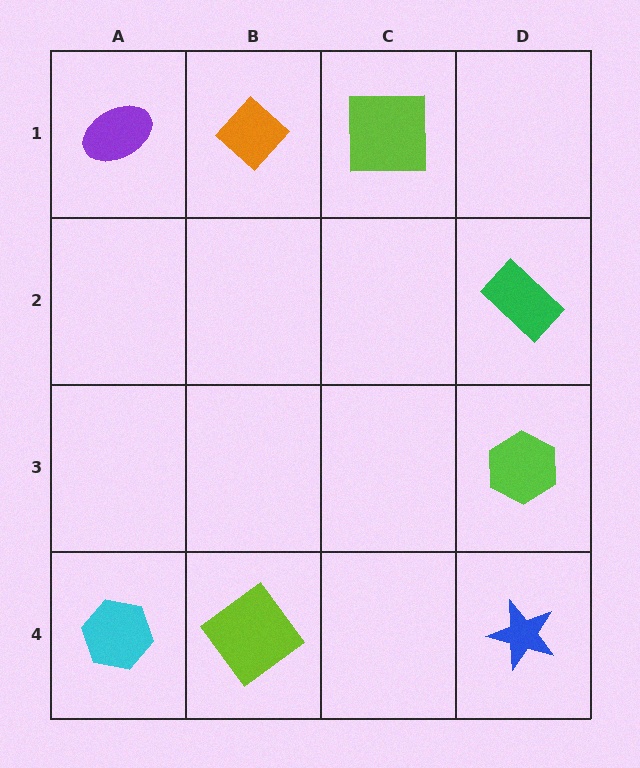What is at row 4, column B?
A lime diamond.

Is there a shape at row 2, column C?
No, that cell is empty.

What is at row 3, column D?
A lime hexagon.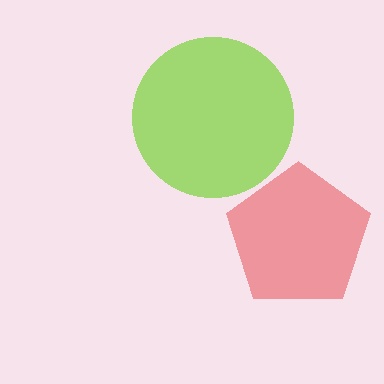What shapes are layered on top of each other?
The layered shapes are: a lime circle, a red pentagon.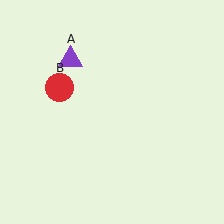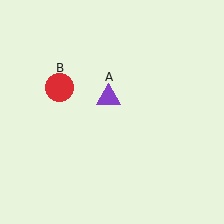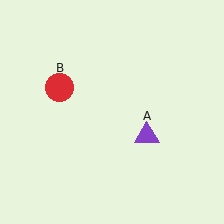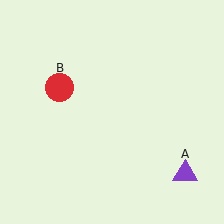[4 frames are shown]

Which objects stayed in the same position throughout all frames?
Red circle (object B) remained stationary.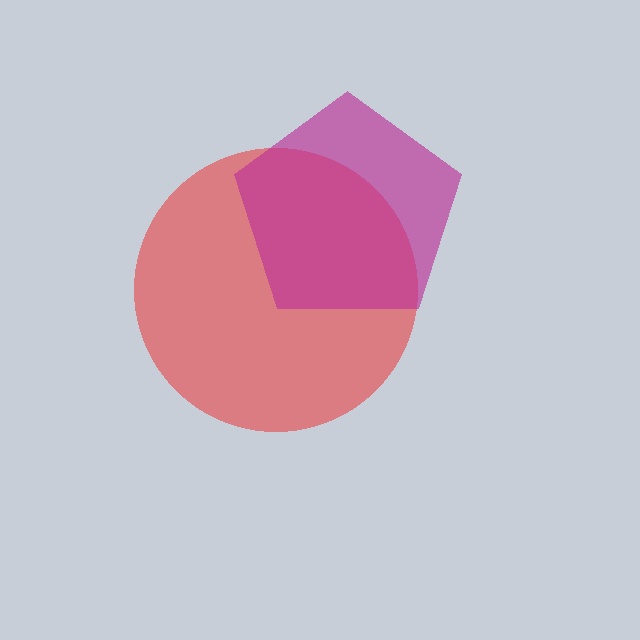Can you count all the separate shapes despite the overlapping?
Yes, there are 2 separate shapes.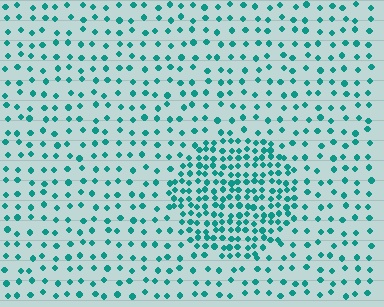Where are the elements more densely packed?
The elements are more densely packed inside the circle boundary.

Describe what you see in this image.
The image contains small teal elements arranged at two different densities. A circle-shaped region is visible where the elements are more densely packed than the surrounding area.